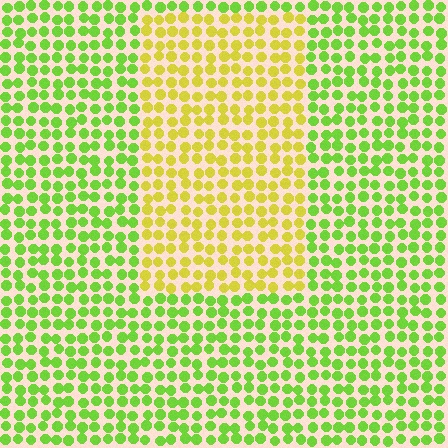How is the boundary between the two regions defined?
The boundary is defined purely by a slight shift in hue (about 41 degrees). Spacing, size, and orientation are identical on both sides.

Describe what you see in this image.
The image is filled with small lime elements in a uniform arrangement. A rectangle-shaped region is visible where the elements are tinted to a slightly different hue, forming a subtle color boundary.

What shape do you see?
I see a rectangle.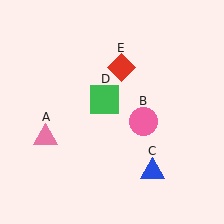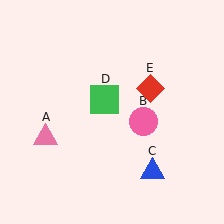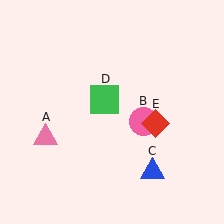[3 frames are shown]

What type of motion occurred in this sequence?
The red diamond (object E) rotated clockwise around the center of the scene.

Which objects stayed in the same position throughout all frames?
Pink triangle (object A) and pink circle (object B) and blue triangle (object C) and green square (object D) remained stationary.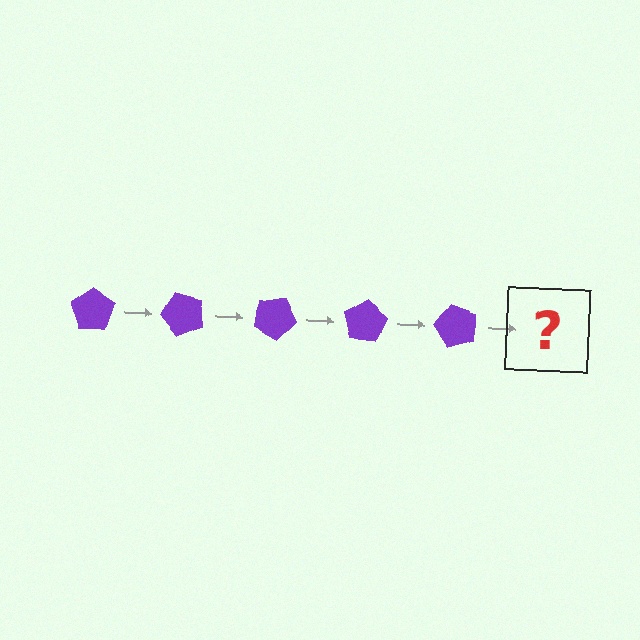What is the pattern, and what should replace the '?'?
The pattern is that the pentagon rotates 50 degrees each step. The '?' should be a purple pentagon rotated 250 degrees.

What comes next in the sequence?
The next element should be a purple pentagon rotated 250 degrees.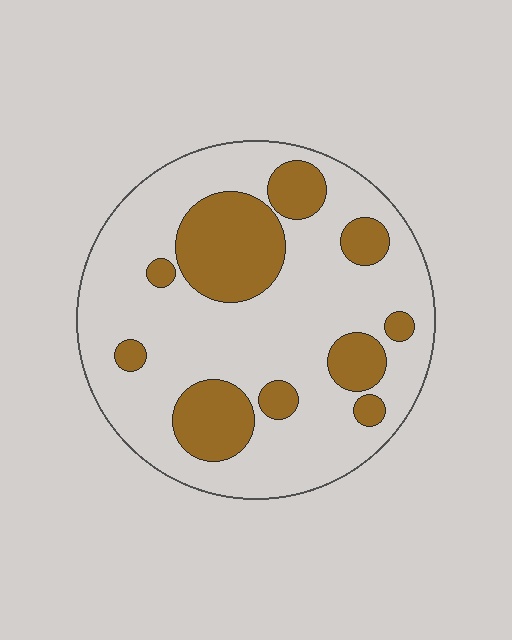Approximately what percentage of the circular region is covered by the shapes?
Approximately 25%.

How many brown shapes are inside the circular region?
10.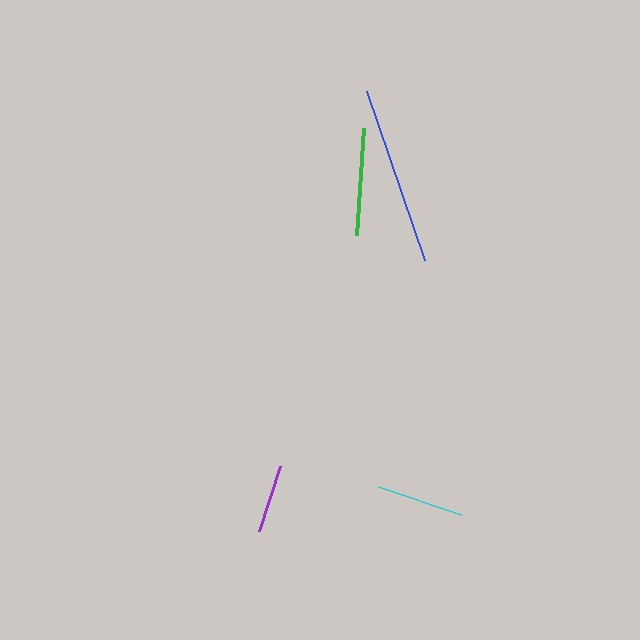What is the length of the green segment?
The green segment is approximately 107 pixels long.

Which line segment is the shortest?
The purple line is the shortest at approximately 69 pixels.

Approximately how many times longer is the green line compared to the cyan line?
The green line is approximately 1.2 times the length of the cyan line.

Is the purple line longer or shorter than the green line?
The green line is longer than the purple line.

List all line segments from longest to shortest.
From longest to shortest: blue, green, cyan, purple.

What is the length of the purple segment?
The purple segment is approximately 69 pixels long.